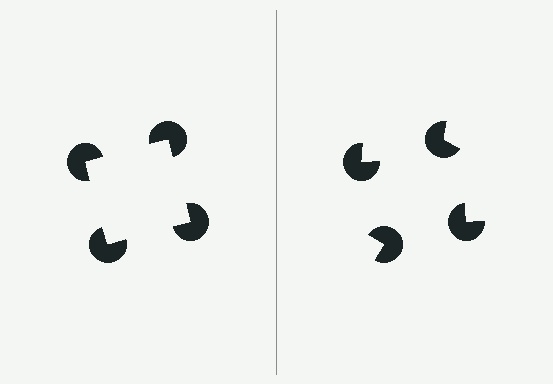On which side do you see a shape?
An illusory square appears on the left side. On the right side the wedge cuts are rotated, so no coherent shape forms.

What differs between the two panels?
The pac-man discs are positioned identically on both sides; only the wedge orientations differ. On the left they align to a square; on the right they are misaligned.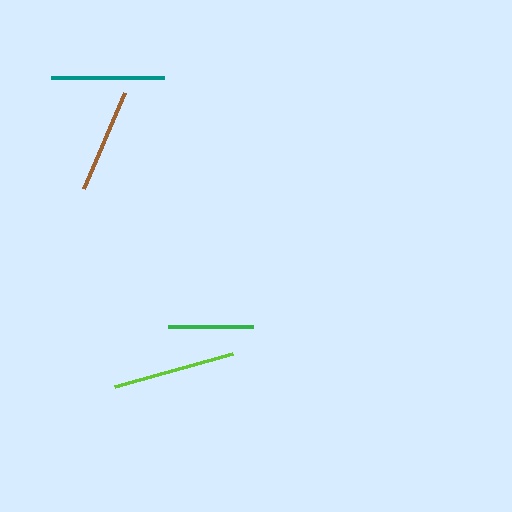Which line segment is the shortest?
The green line is the shortest at approximately 85 pixels.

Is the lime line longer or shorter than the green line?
The lime line is longer than the green line.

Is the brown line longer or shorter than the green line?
The brown line is longer than the green line.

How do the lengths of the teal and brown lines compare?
The teal and brown lines are approximately the same length.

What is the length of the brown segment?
The brown segment is approximately 104 pixels long.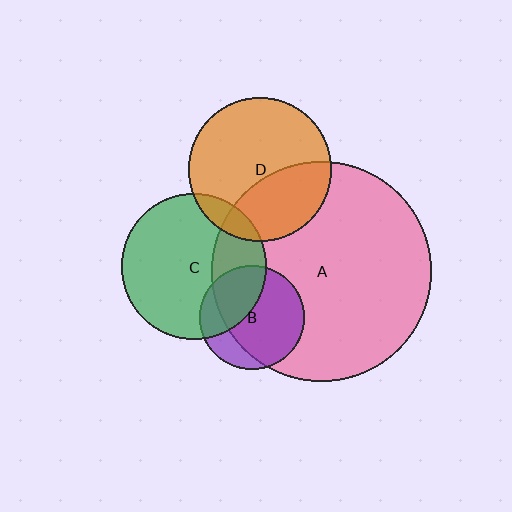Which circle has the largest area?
Circle A (pink).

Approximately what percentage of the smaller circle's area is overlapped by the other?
Approximately 35%.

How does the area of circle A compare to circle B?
Approximately 4.4 times.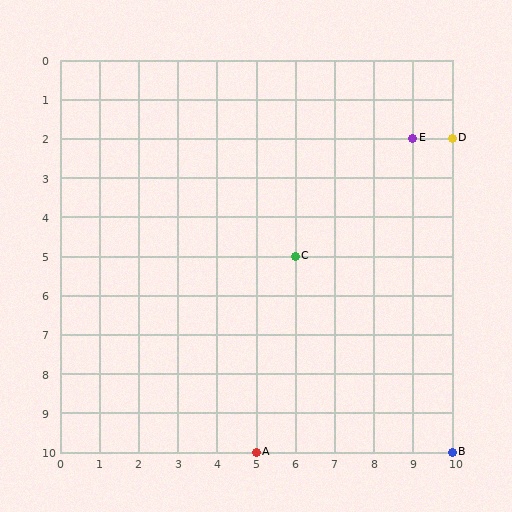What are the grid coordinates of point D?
Point D is at grid coordinates (10, 2).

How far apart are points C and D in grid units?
Points C and D are 4 columns and 3 rows apart (about 5.0 grid units diagonally).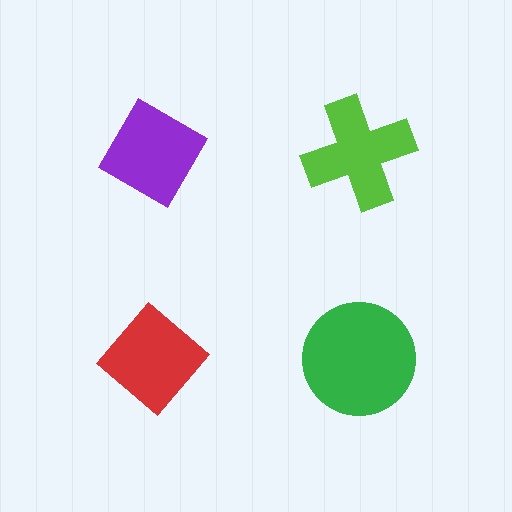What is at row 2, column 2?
A green circle.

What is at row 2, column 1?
A red diamond.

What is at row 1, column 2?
A lime cross.